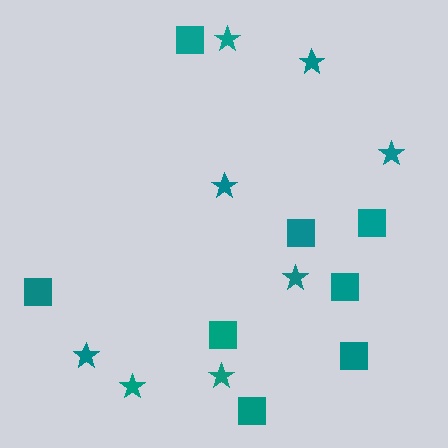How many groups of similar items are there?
There are 2 groups: one group of squares (8) and one group of stars (8).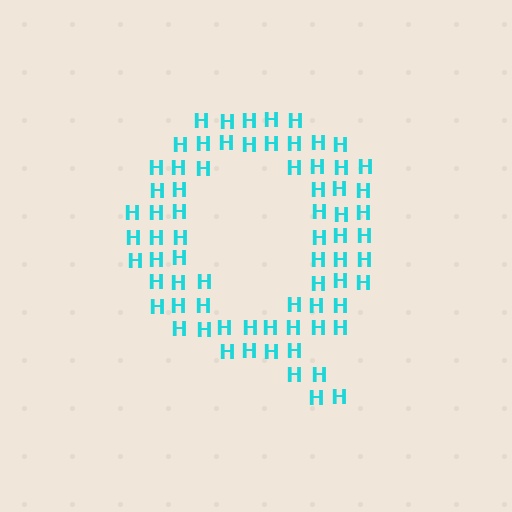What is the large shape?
The large shape is the letter Q.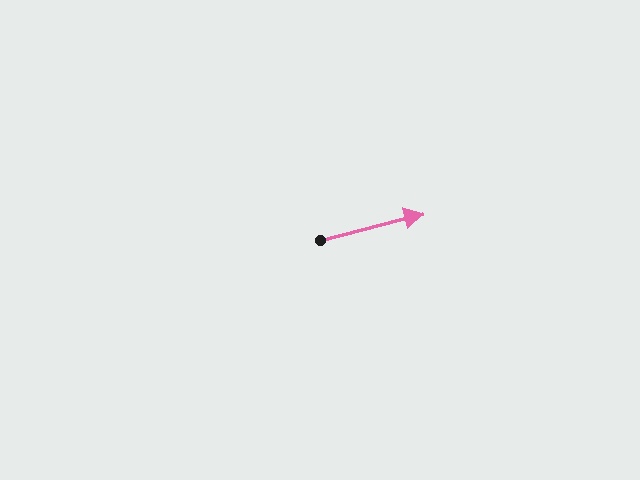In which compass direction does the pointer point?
East.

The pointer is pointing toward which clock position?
Roughly 3 o'clock.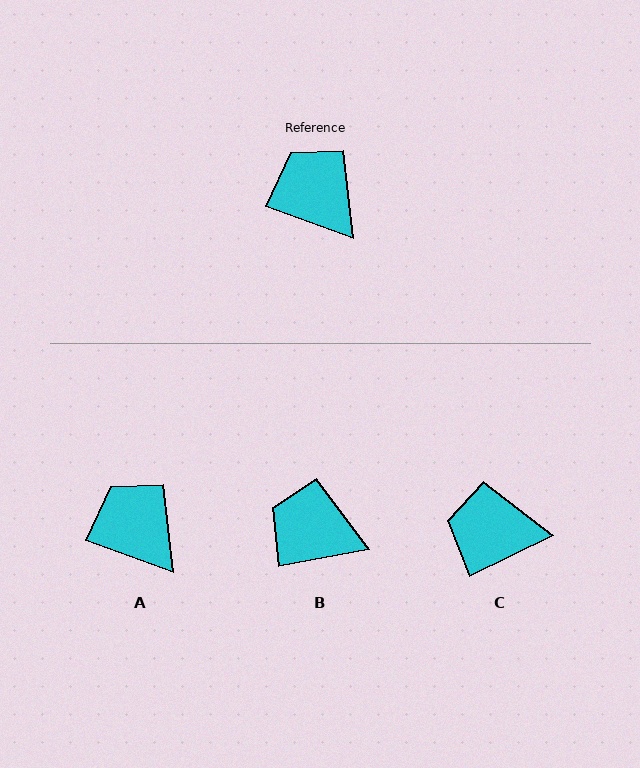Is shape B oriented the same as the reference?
No, it is off by about 31 degrees.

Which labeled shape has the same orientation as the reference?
A.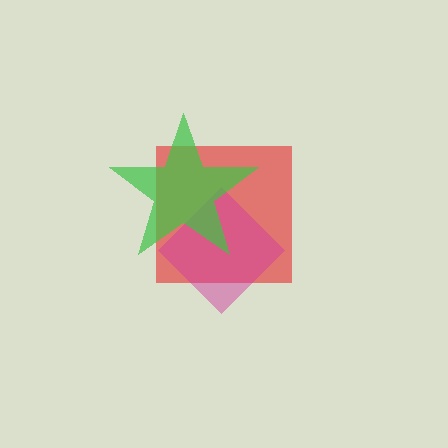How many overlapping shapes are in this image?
There are 3 overlapping shapes in the image.